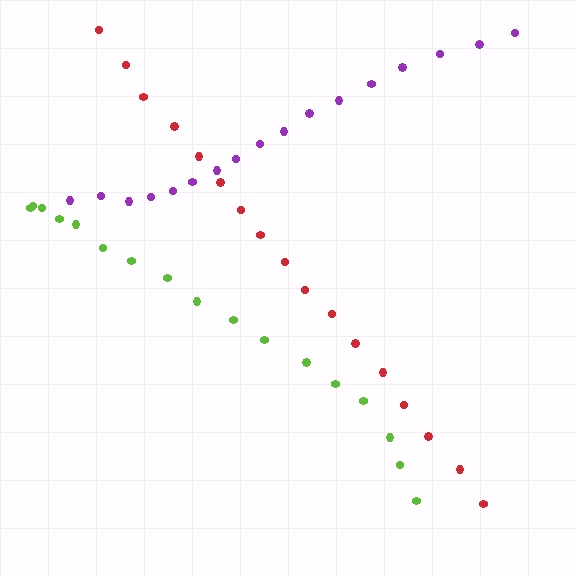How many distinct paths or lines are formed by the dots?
There are 3 distinct paths.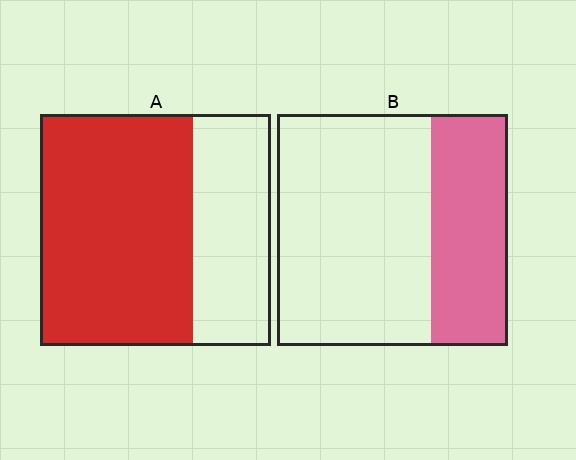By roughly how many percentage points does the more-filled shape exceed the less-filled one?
By roughly 35 percentage points (A over B).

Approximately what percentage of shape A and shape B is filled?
A is approximately 65% and B is approximately 35%.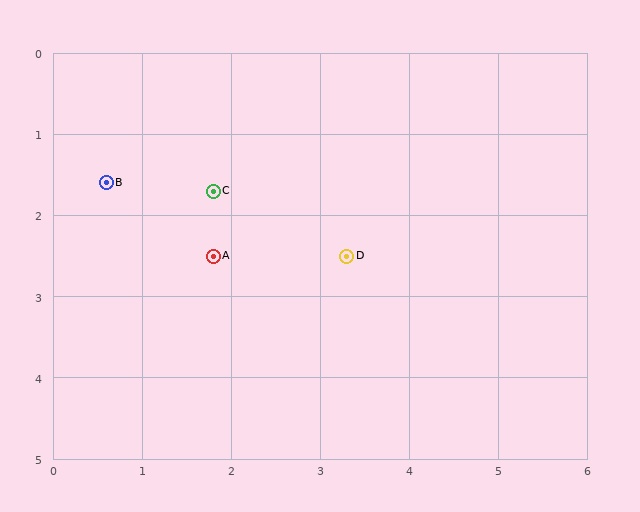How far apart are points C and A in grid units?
Points C and A are about 0.8 grid units apart.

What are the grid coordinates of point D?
Point D is at approximately (3.3, 2.5).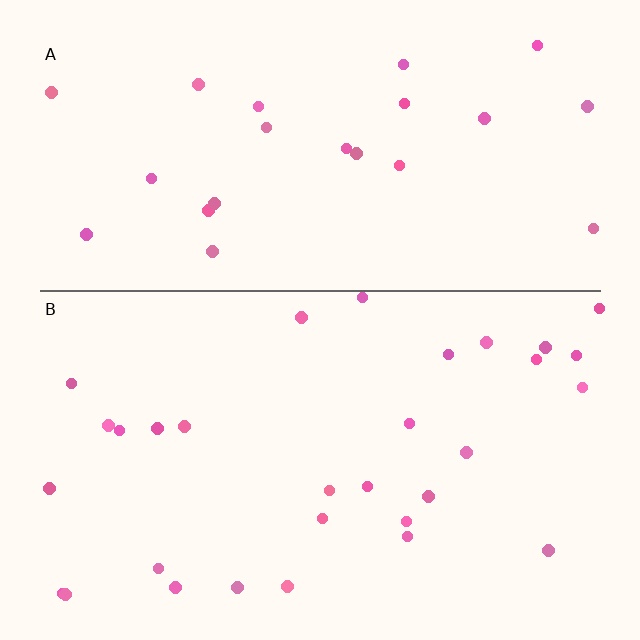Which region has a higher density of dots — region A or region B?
B (the bottom).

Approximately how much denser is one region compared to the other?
Approximately 1.3× — region B over region A.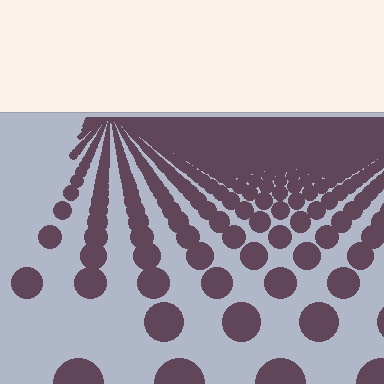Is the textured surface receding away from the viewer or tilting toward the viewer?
The surface is receding away from the viewer. Texture elements get smaller and denser toward the top.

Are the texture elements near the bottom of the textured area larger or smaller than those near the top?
Larger. Near the bottom, elements are closer to the viewer and appear at a bigger on-screen size.